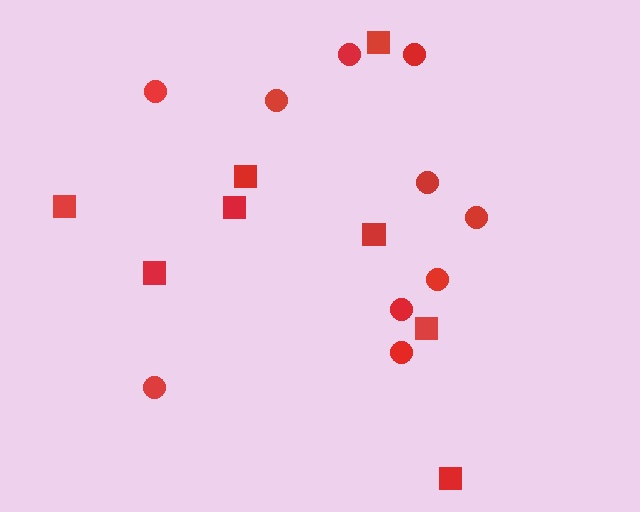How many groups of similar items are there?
There are 2 groups: one group of squares (8) and one group of circles (10).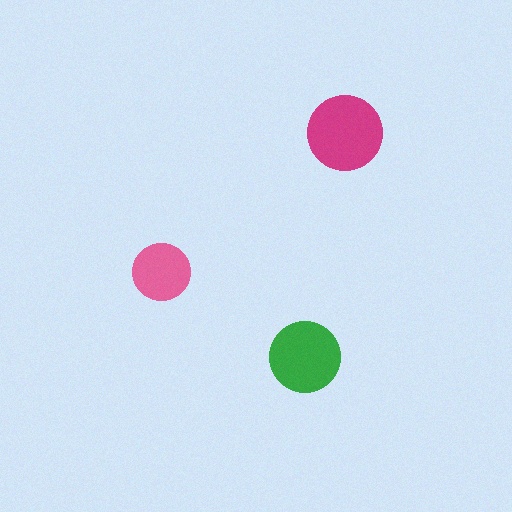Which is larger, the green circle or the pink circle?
The green one.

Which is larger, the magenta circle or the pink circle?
The magenta one.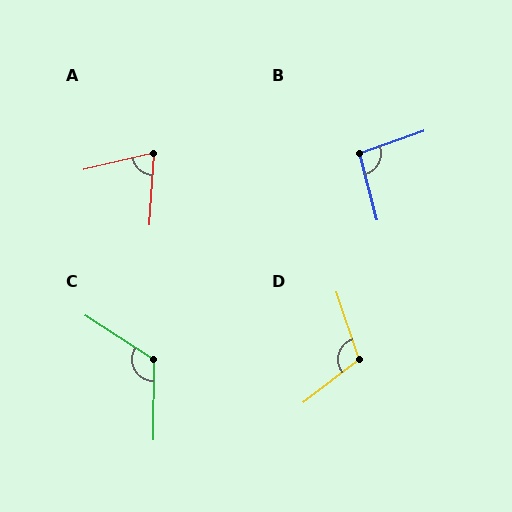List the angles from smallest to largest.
A (73°), B (94°), D (110°), C (123°).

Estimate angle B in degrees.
Approximately 94 degrees.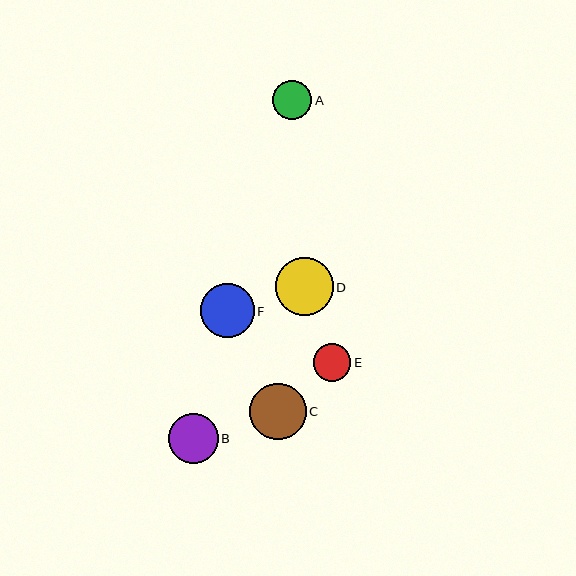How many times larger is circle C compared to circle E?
Circle C is approximately 1.5 times the size of circle E.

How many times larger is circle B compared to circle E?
Circle B is approximately 1.3 times the size of circle E.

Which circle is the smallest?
Circle E is the smallest with a size of approximately 37 pixels.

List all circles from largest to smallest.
From largest to smallest: D, C, F, B, A, E.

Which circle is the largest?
Circle D is the largest with a size of approximately 58 pixels.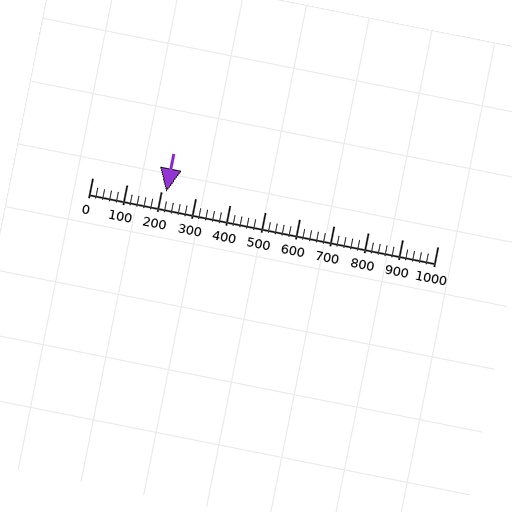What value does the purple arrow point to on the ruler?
The purple arrow points to approximately 215.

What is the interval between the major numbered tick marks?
The major tick marks are spaced 100 units apart.